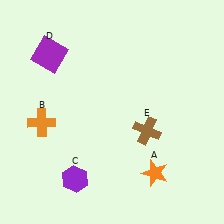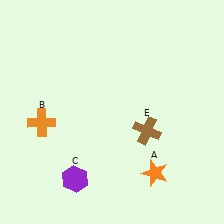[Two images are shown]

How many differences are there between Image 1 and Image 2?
There is 1 difference between the two images.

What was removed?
The purple square (D) was removed in Image 2.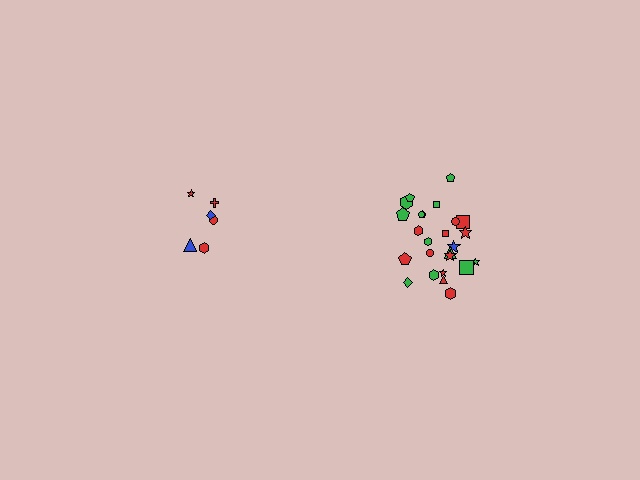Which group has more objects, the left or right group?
The right group.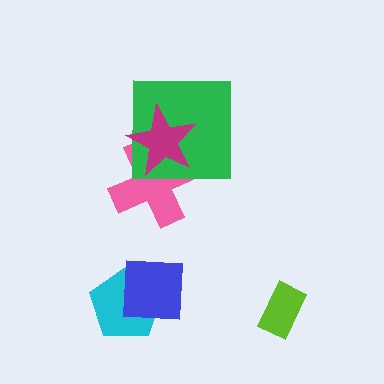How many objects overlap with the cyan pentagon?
1 object overlaps with the cyan pentagon.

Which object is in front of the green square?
The magenta star is in front of the green square.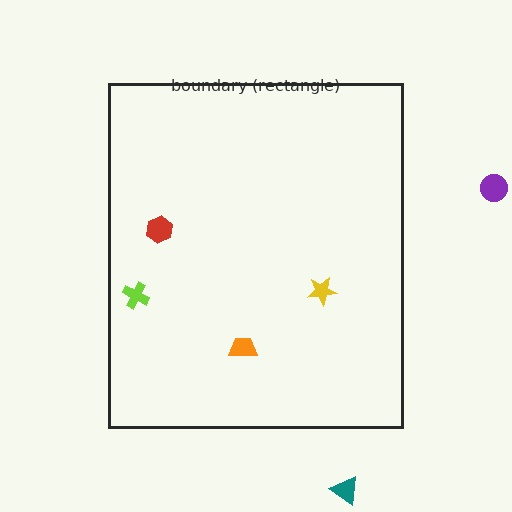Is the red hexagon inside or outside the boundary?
Inside.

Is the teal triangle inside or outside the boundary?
Outside.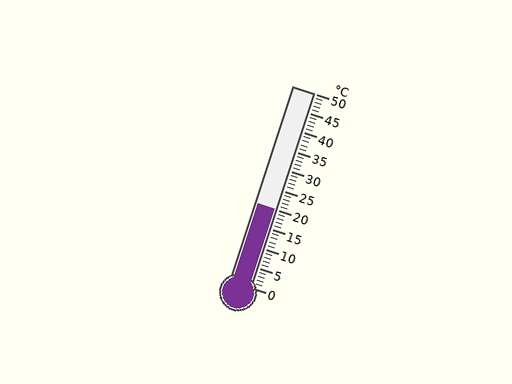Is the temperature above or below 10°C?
The temperature is above 10°C.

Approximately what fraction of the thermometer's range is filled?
The thermometer is filled to approximately 40% of its range.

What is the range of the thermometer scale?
The thermometer scale ranges from 0°C to 50°C.